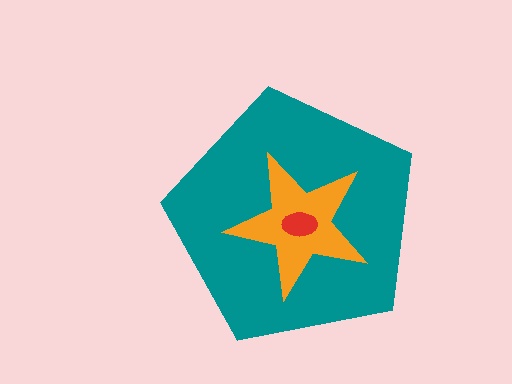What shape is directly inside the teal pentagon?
The orange star.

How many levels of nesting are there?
3.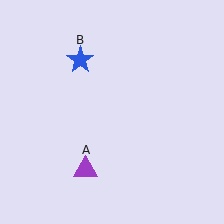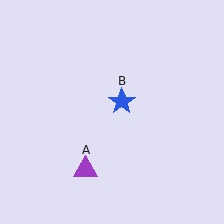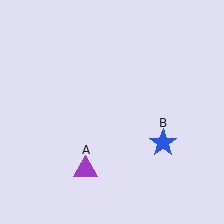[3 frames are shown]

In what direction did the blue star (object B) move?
The blue star (object B) moved down and to the right.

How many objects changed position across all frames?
1 object changed position: blue star (object B).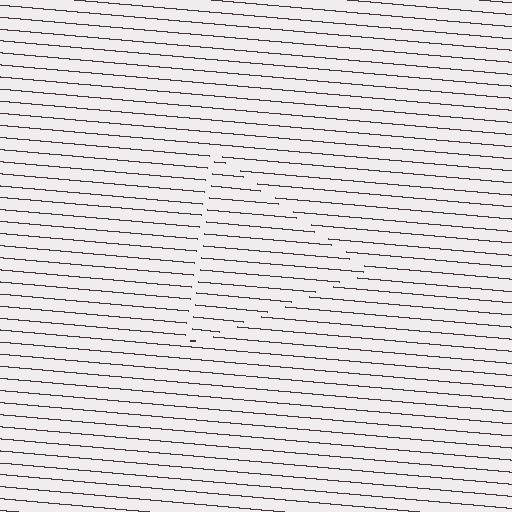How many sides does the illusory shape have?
3 sides — the line-ends trace a triangle.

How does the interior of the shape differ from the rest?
The interior of the shape contains the same grating, shifted by half a period — the contour is defined by the phase discontinuity where line-ends from the inner and outer gratings abut.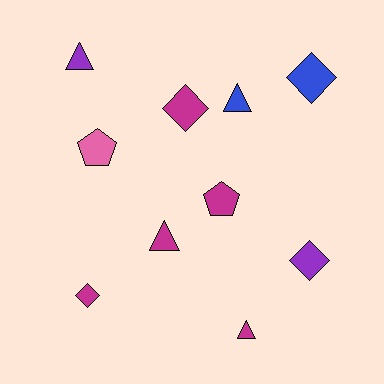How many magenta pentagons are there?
There is 1 magenta pentagon.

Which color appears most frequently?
Magenta, with 5 objects.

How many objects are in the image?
There are 10 objects.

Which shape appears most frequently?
Triangle, with 4 objects.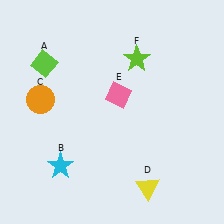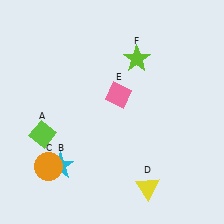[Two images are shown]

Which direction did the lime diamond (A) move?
The lime diamond (A) moved down.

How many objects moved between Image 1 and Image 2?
2 objects moved between the two images.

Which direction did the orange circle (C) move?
The orange circle (C) moved down.